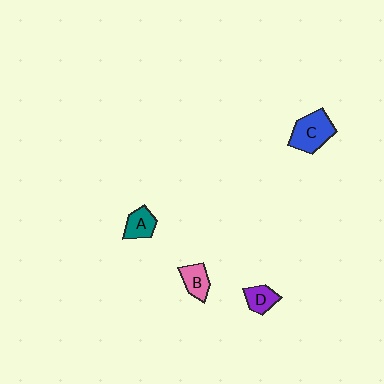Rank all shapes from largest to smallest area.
From largest to smallest: C (blue), A (teal), B (pink), D (purple).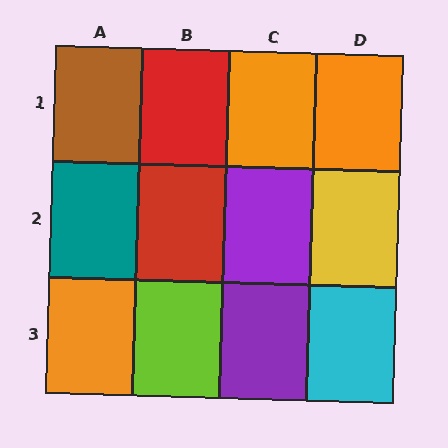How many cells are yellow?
1 cell is yellow.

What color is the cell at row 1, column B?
Red.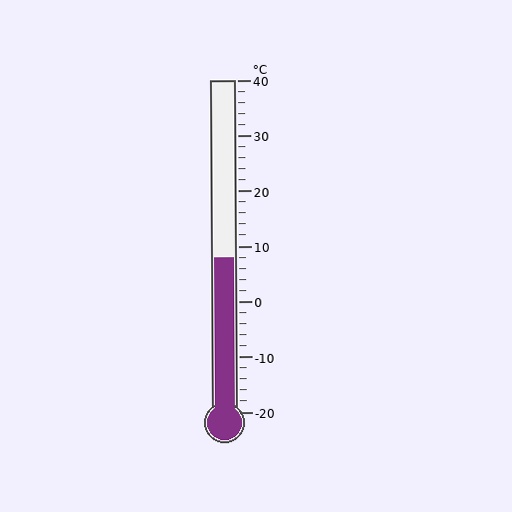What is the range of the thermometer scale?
The thermometer scale ranges from -20°C to 40°C.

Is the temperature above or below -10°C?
The temperature is above -10°C.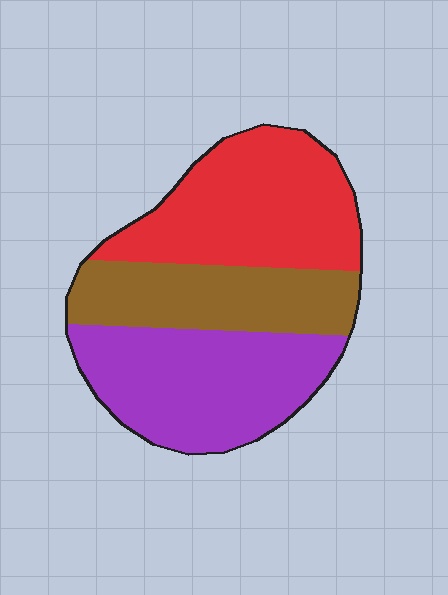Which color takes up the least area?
Brown, at roughly 25%.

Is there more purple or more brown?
Purple.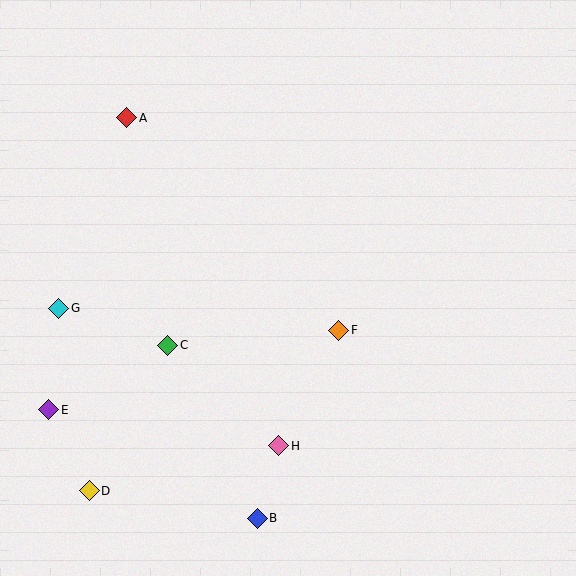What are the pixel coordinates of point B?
Point B is at (257, 518).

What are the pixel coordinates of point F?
Point F is at (339, 330).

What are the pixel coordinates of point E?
Point E is at (49, 410).